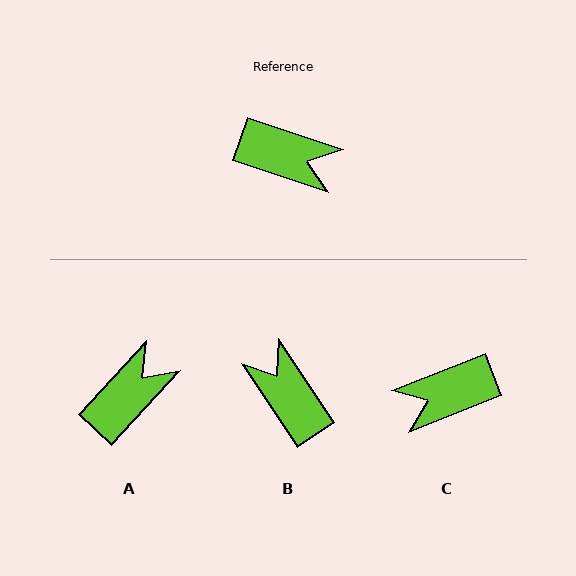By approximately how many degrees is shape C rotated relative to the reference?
Approximately 140 degrees clockwise.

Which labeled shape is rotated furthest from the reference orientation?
B, about 142 degrees away.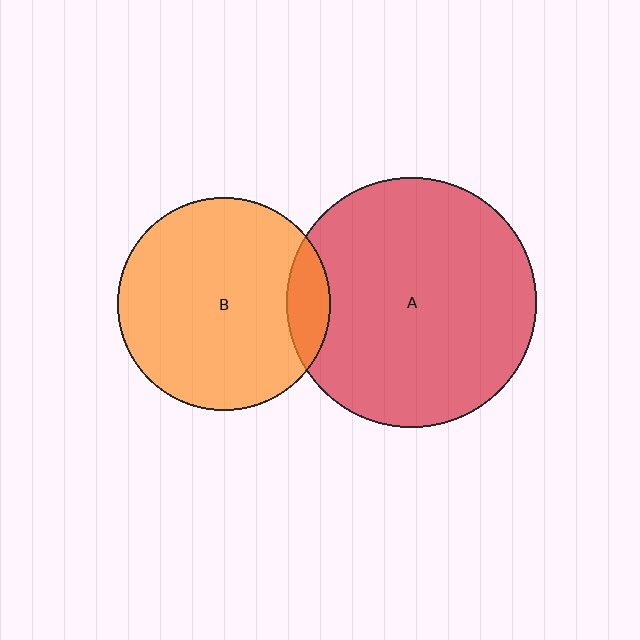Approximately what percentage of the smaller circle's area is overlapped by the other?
Approximately 10%.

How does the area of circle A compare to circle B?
Approximately 1.4 times.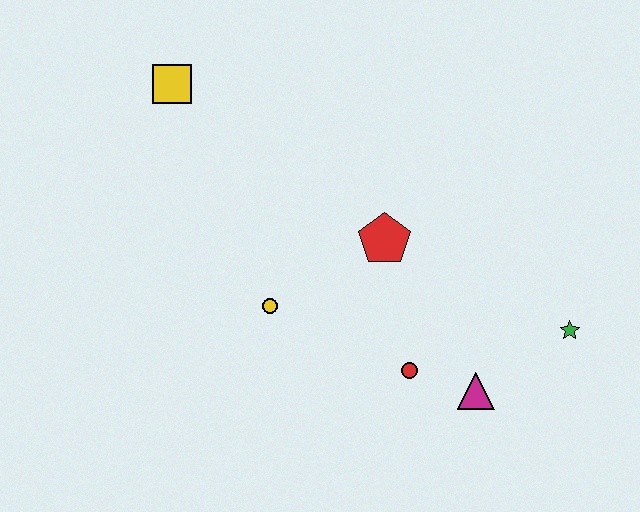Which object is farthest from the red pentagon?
The yellow square is farthest from the red pentagon.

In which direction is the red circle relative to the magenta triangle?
The red circle is to the left of the magenta triangle.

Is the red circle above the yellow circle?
No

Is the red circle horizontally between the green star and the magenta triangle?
No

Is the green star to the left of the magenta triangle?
No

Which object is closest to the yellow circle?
The red pentagon is closest to the yellow circle.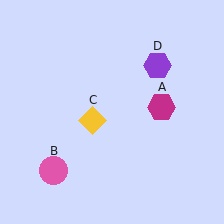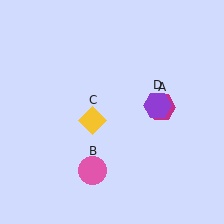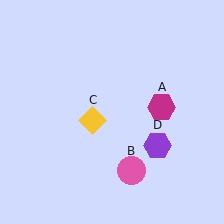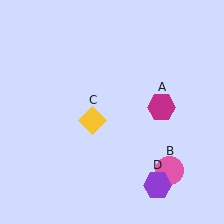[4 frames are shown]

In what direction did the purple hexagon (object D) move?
The purple hexagon (object D) moved down.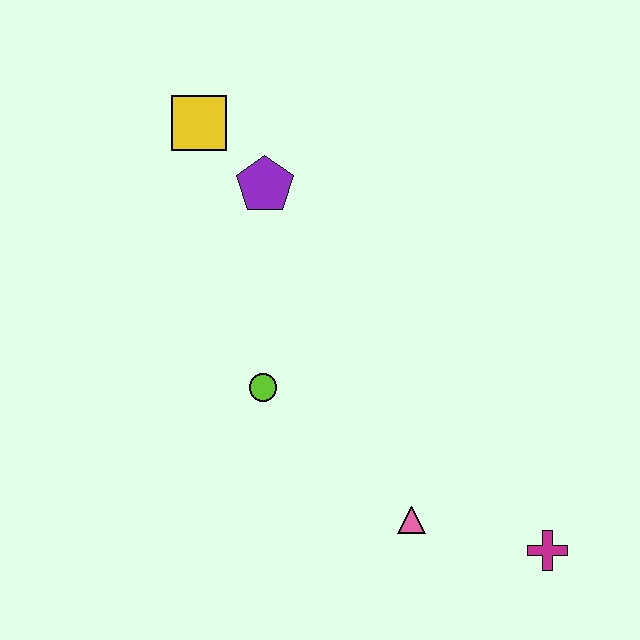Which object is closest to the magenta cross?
The pink triangle is closest to the magenta cross.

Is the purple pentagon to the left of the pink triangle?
Yes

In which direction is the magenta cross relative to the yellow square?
The magenta cross is below the yellow square.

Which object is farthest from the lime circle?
The magenta cross is farthest from the lime circle.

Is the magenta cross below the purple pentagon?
Yes